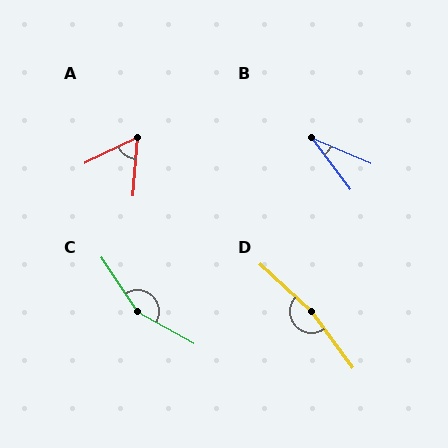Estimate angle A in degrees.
Approximately 60 degrees.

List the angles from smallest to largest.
B (30°), A (60°), C (153°), D (169°).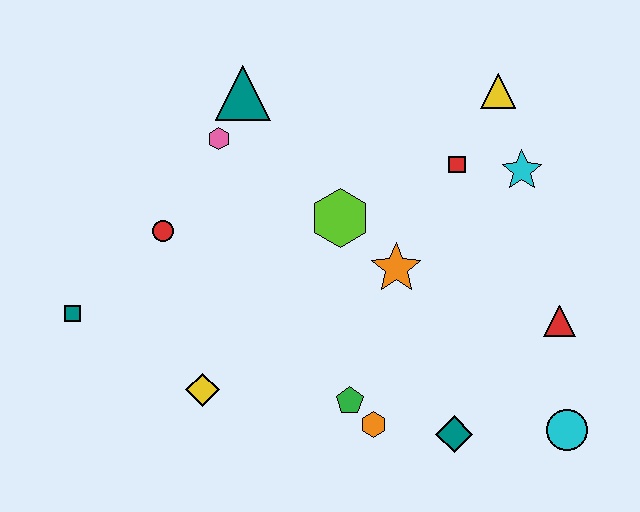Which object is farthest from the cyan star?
The teal square is farthest from the cyan star.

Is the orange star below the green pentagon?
No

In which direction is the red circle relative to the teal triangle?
The red circle is below the teal triangle.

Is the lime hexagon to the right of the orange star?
No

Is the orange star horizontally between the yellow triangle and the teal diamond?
No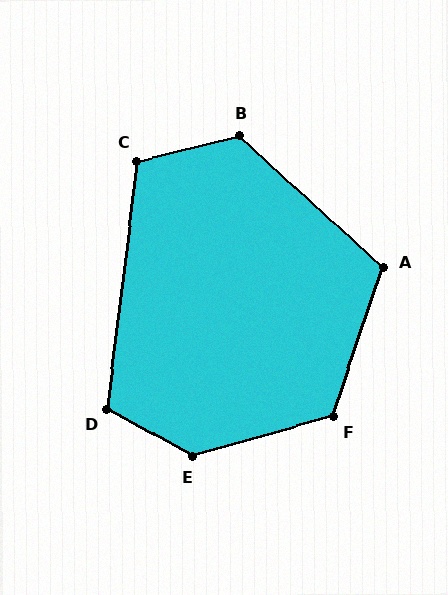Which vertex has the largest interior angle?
E, at approximately 136 degrees.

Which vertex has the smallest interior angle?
C, at approximately 111 degrees.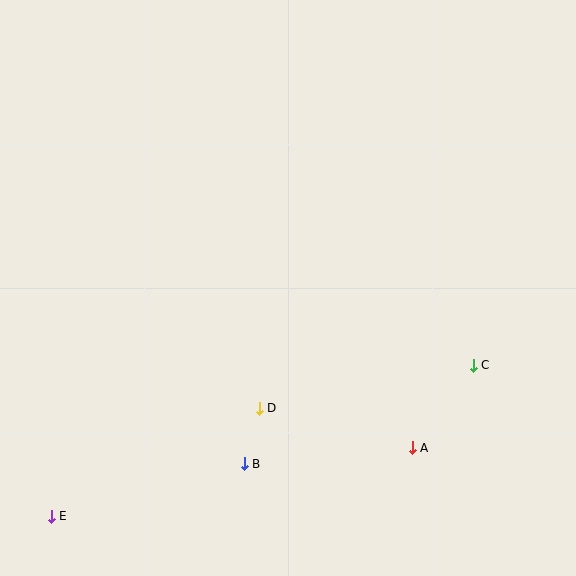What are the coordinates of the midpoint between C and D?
The midpoint between C and D is at (366, 387).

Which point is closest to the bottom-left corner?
Point E is closest to the bottom-left corner.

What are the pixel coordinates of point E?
Point E is at (51, 516).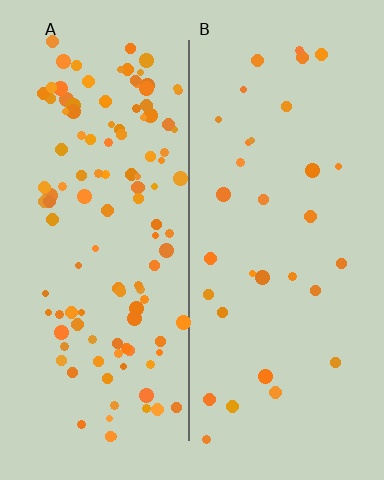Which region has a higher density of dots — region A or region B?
A (the left).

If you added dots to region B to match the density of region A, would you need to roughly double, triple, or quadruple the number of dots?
Approximately quadruple.